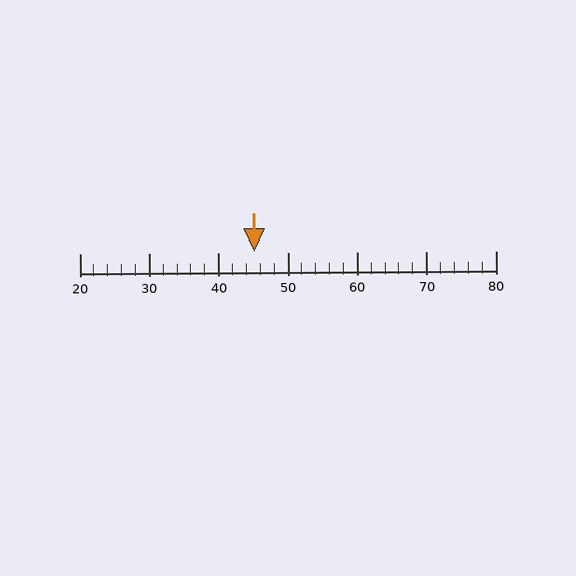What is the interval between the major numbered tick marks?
The major tick marks are spaced 10 units apart.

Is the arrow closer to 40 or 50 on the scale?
The arrow is closer to 50.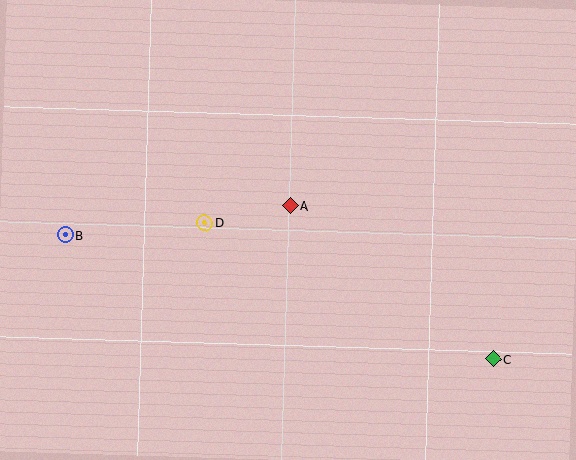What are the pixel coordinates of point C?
Point C is at (493, 359).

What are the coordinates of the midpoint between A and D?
The midpoint between A and D is at (247, 214).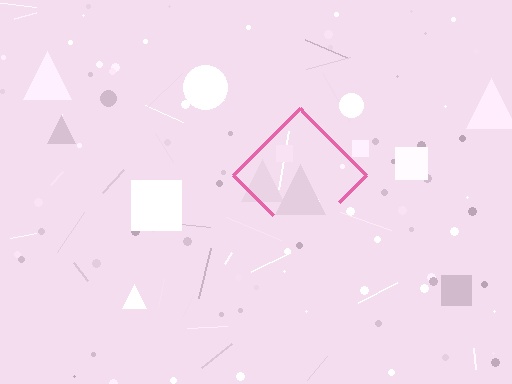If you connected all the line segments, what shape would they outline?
They would outline a diamond.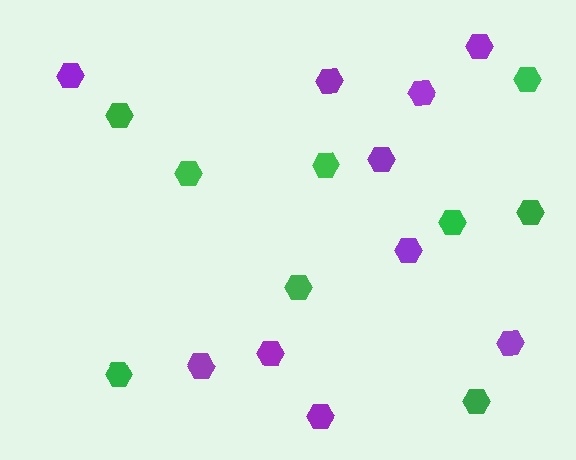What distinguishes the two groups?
There are 2 groups: one group of purple hexagons (10) and one group of green hexagons (9).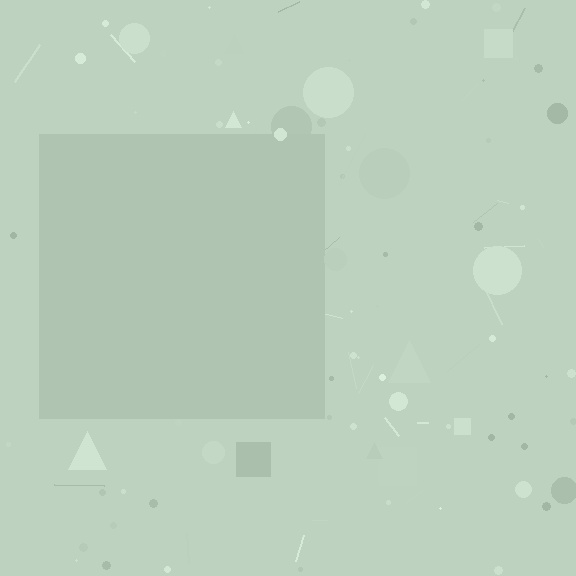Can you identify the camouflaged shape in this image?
The camouflaged shape is a square.